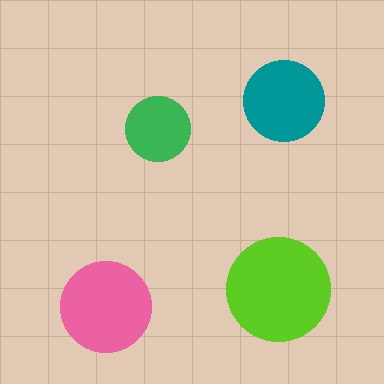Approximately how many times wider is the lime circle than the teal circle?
About 1.5 times wider.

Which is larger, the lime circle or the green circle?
The lime one.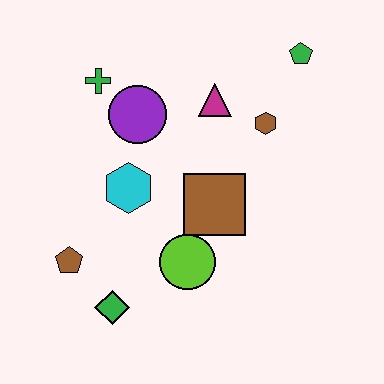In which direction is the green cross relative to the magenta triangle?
The green cross is to the left of the magenta triangle.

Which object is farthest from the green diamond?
The green pentagon is farthest from the green diamond.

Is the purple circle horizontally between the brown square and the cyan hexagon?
Yes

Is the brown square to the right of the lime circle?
Yes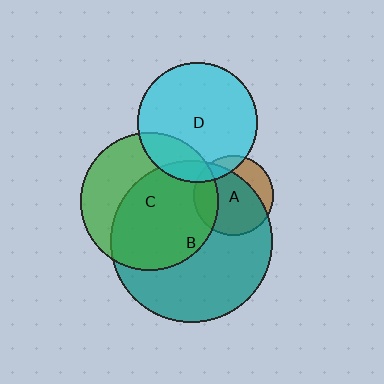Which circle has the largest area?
Circle B (teal).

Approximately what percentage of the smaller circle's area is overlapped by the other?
Approximately 10%.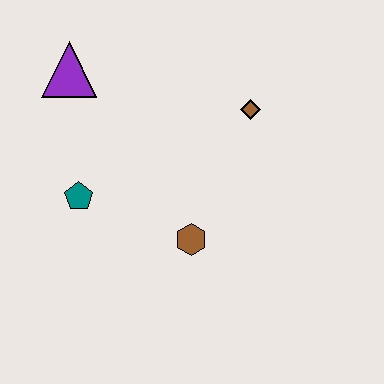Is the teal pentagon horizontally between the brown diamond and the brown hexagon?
No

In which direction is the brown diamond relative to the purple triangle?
The brown diamond is to the right of the purple triangle.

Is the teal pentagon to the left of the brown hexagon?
Yes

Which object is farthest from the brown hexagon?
The purple triangle is farthest from the brown hexagon.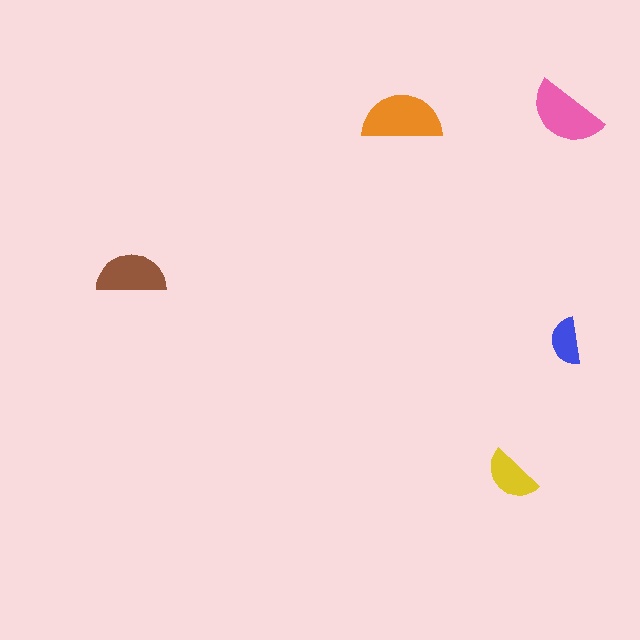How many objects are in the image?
There are 5 objects in the image.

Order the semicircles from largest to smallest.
the orange one, the pink one, the brown one, the yellow one, the blue one.